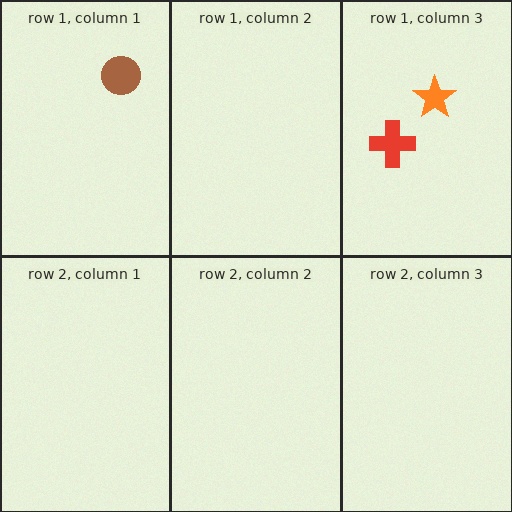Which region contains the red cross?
The row 1, column 3 region.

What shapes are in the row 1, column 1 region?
The brown circle.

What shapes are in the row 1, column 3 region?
The orange star, the red cross.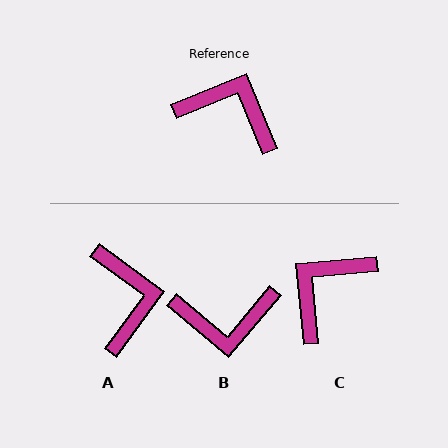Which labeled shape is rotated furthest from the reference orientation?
B, about 152 degrees away.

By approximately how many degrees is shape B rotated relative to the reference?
Approximately 152 degrees clockwise.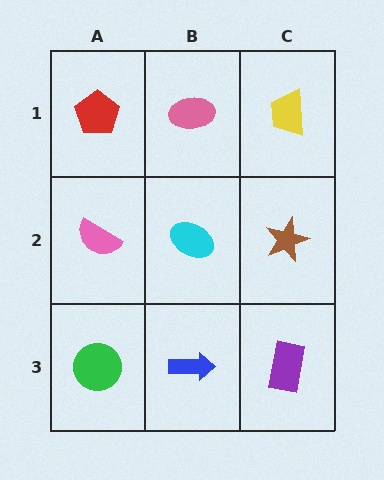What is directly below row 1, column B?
A cyan ellipse.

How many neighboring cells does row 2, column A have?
3.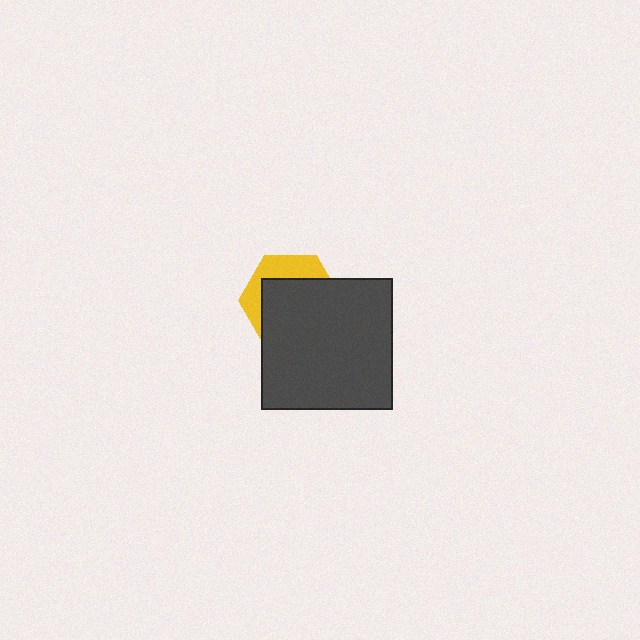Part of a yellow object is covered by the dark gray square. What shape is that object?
It is a hexagon.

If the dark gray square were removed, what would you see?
You would see the complete yellow hexagon.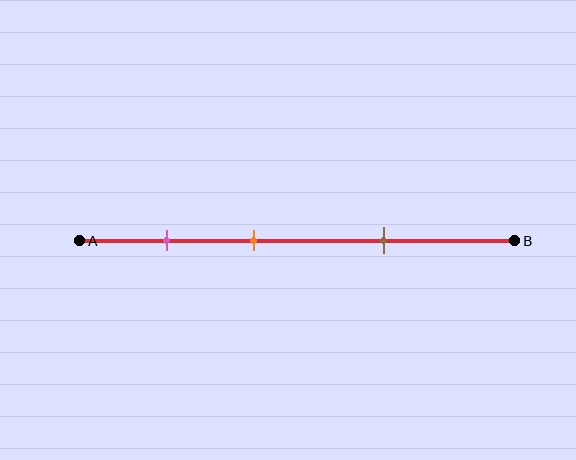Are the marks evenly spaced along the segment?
Yes, the marks are approximately evenly spaced.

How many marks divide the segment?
There are 3 marks dividing the segment.